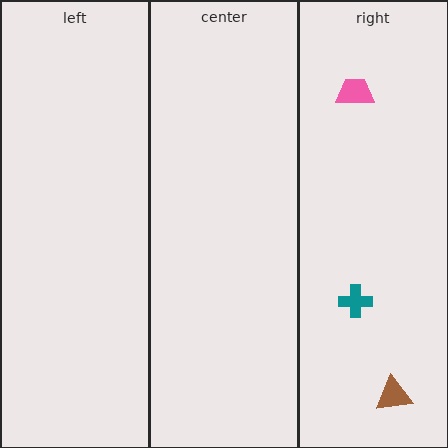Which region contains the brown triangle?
The right region.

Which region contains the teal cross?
The right region.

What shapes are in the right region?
The brown triangle, the teal cross, the pink trapezoid.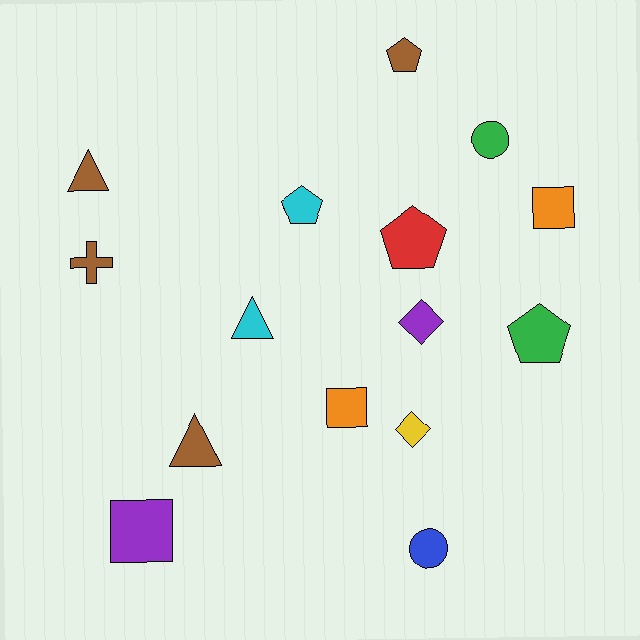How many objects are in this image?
There are 15 objects.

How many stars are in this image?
There are no stars.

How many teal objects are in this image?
There are no teal objects.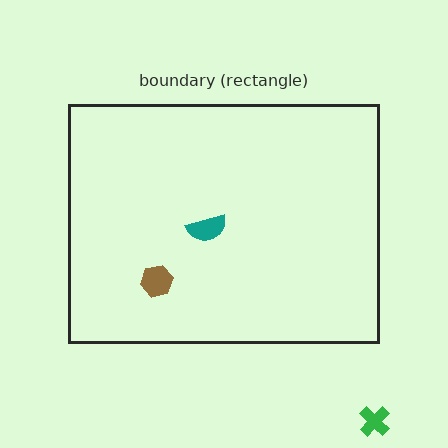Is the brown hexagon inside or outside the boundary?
Inside.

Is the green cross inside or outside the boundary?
Outside.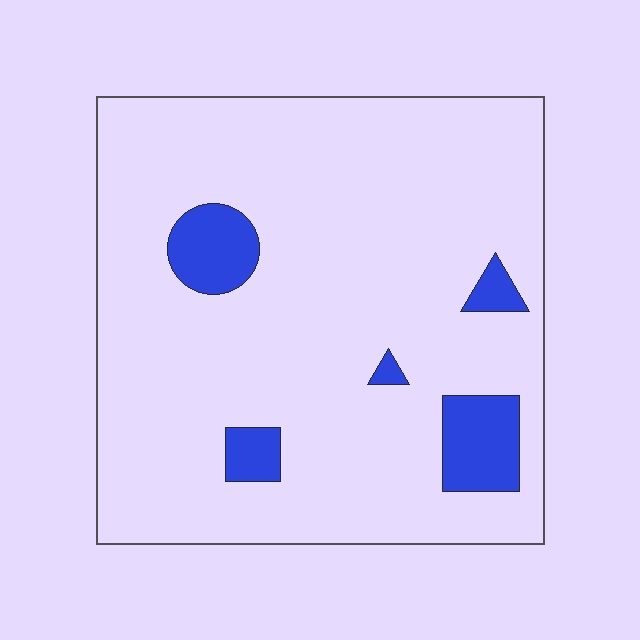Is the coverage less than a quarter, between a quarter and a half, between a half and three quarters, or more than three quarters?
Less than a quarter.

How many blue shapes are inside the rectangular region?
5.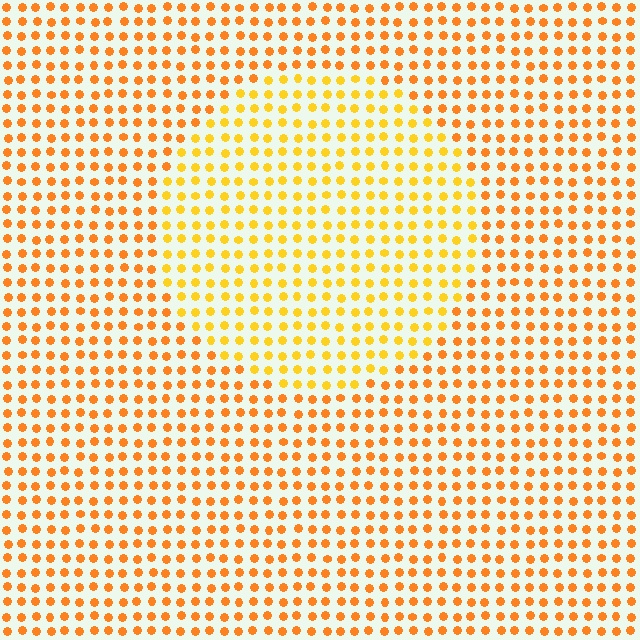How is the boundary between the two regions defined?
The boundary is defined purely by a slight shift in hue (about 22 degrees). Spacing, size, and orientation are identical on both sides.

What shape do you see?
I see a circle.